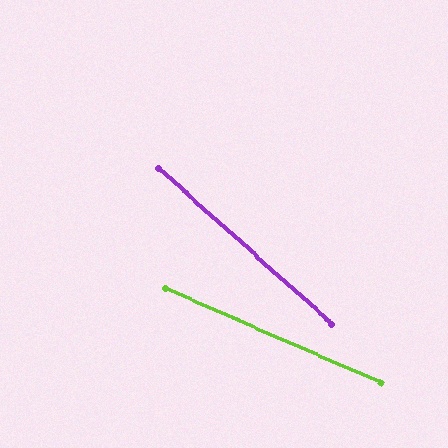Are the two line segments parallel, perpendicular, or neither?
Neither parallel nor perpendicular — they differ by about 18°.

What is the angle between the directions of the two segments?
Approximately 18 degrees.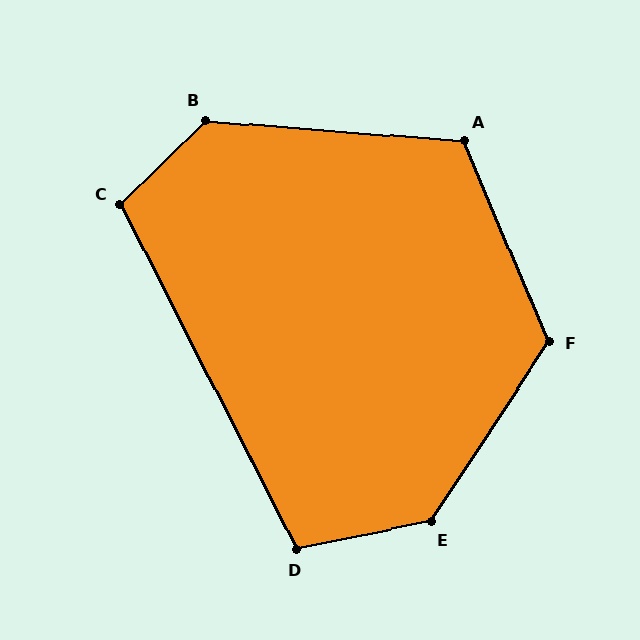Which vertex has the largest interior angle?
E, at approximately 135 degrees.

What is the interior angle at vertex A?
Approximately 117 degrees (obtuse).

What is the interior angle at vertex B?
Approximately 131 degrees (obtuse).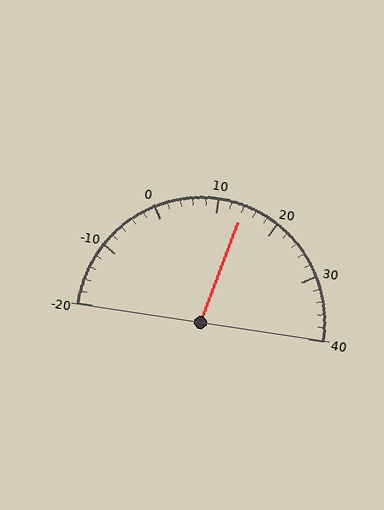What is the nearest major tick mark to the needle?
The nearest major tick mark is 10.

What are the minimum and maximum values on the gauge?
The gauge ranges from -20 to 40.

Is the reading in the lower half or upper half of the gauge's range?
The reading is in the upper half of the range (-20 to 40).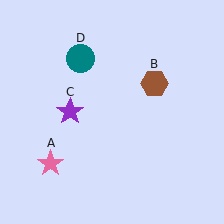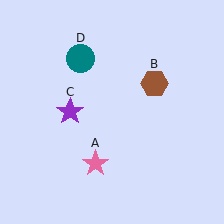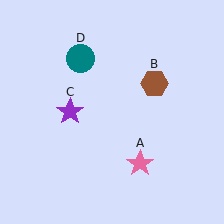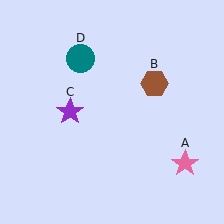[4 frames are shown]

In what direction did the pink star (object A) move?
The pink star (object A) moved right.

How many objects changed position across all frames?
1 object changed position: pink star (object A).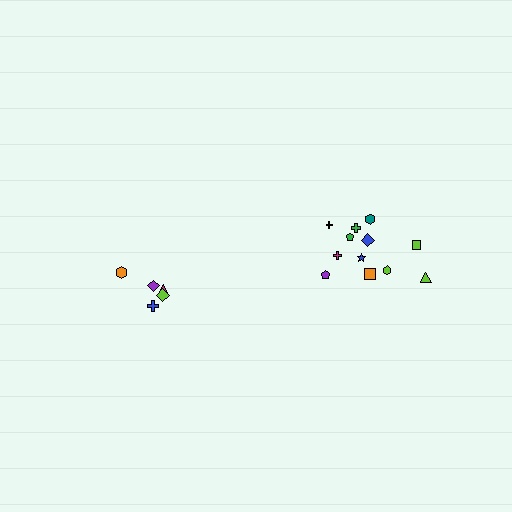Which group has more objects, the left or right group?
The right group.